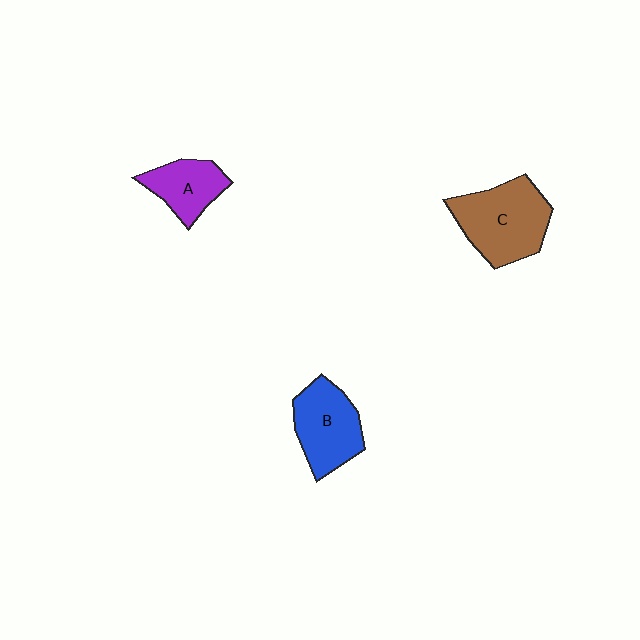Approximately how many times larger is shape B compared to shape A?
Approximately 1.4 times.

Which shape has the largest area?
Shape C (brown).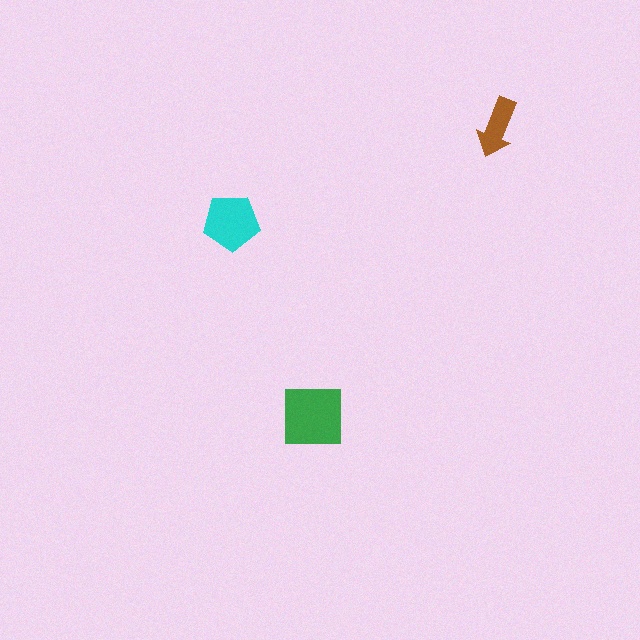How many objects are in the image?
There are 3 objects in the image.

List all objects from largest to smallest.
The green square, the cyan pentagon, the brown arrow.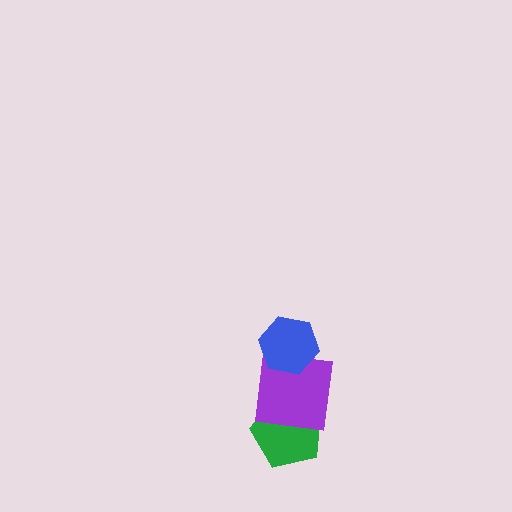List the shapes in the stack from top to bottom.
From top to bottom: the blue hexagon, the purple square, the green pentagon.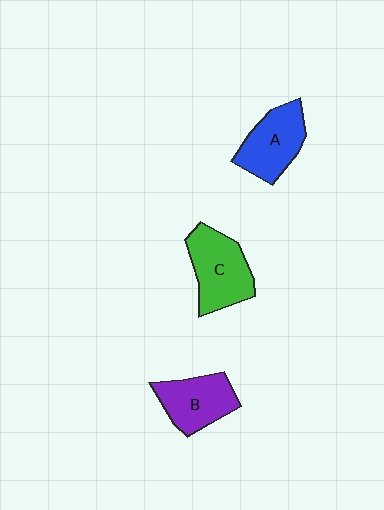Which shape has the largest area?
Shape C (green).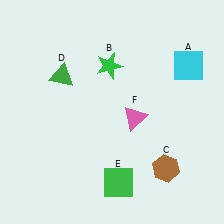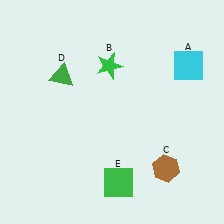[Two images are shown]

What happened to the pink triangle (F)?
The pink triangle (F) was removed in Image 2. It was in the bottom-right area of Image 1.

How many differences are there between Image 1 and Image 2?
There is 1 difference between the two images.